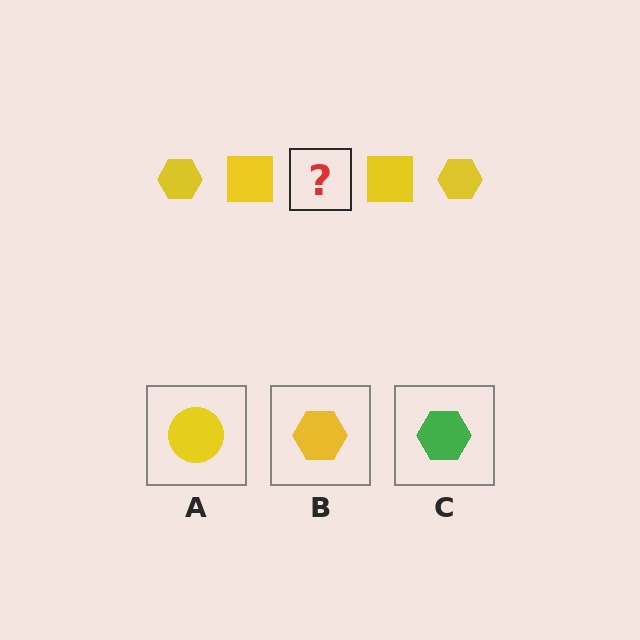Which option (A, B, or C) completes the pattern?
B.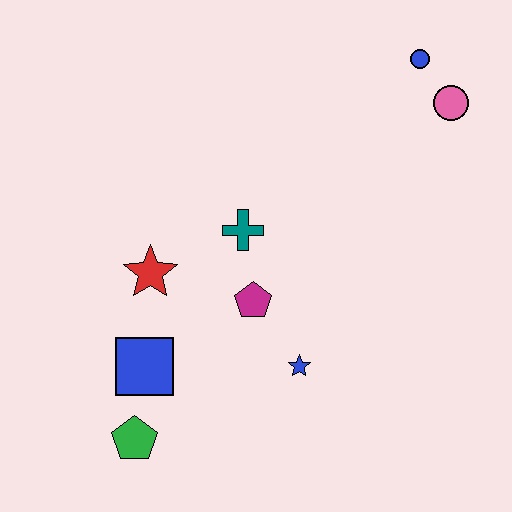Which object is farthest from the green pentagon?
The blue circle is farthest from the green pentagon.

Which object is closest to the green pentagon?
The blue square is closest to the green pentagon.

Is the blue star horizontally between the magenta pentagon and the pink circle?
Yes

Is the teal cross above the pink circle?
No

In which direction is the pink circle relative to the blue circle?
The pink circle is below the blue circle.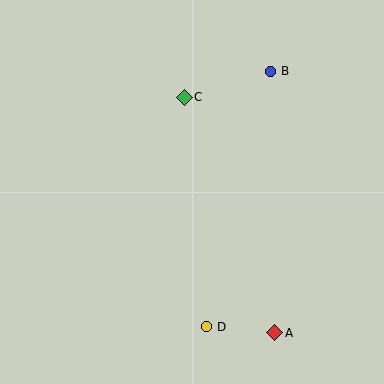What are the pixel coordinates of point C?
Point C is at (184, 97).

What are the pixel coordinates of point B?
Point B is at (271, 71).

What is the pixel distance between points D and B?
The distance between D and B is 263 pixels.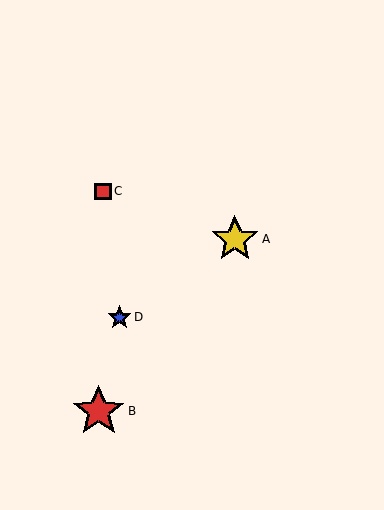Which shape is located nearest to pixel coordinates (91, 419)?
The red star (labeled B) at (99, 411) is nearest to that location.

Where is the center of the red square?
The center of the red square is at (103, 191).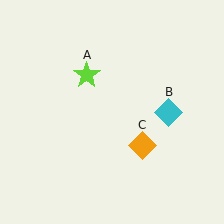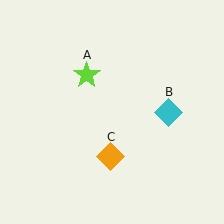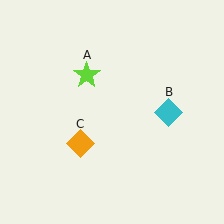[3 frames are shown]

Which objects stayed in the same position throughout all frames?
Lime star (object A) and cyan diamond (object B) remained stationary.